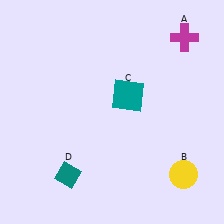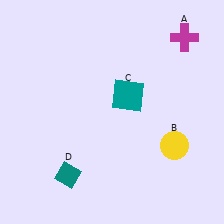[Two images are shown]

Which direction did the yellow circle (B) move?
The yellow circle (B) moved up.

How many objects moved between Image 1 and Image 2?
1 object moved between the two images.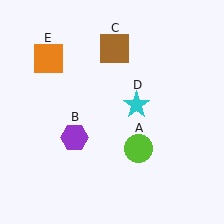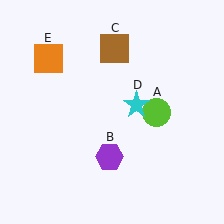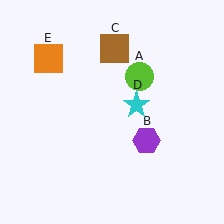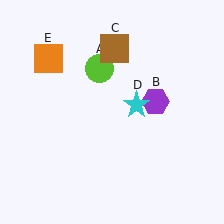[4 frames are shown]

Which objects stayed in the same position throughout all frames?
Brown square (object C) and cyan star (object D) and orange square (object E) remained stationary.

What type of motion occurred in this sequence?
The lime circle (object A), purple hexagon (object B) rotated counterclockwise around the center of the scene.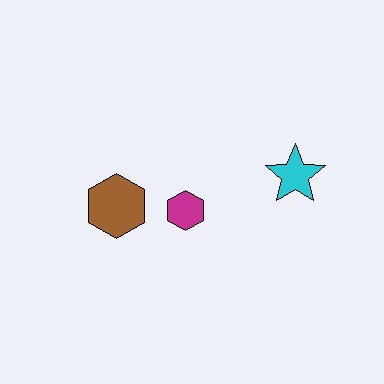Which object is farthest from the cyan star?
The brown hexagon is farthest from the cyan star.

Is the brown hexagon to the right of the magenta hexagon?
No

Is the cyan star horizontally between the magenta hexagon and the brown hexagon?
No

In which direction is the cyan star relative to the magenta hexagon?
The cyan star is to the right of the magenta hexagon.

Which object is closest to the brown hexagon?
The magenta hexagon is closest to the brown hexagon.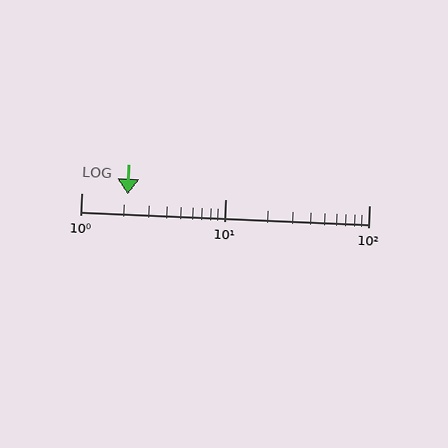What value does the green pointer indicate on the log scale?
The pointer indicates approximately 2.1.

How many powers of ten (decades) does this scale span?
The scale spans 2 decades, from 1 to 100.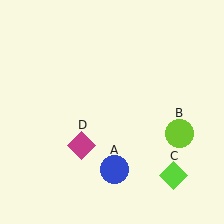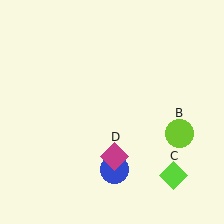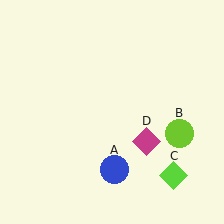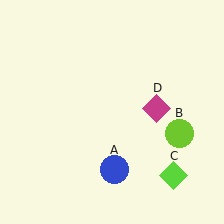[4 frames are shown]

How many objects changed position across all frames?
1 object changed position: magenta diamond (object D).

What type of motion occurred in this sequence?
The magenta diamond (object D) rotated counterclockwise around the center of the scene.